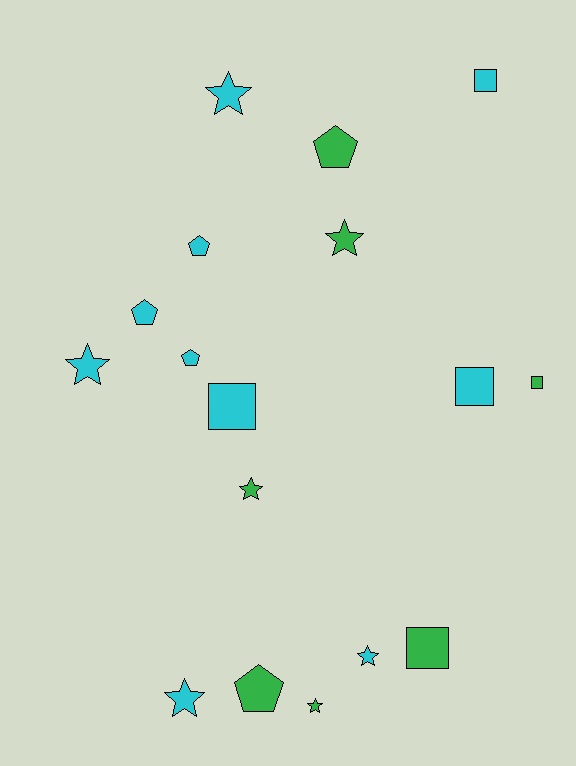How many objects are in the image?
There are 17 objects.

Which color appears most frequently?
Cyan, with 10 objects.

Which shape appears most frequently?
Star, with 7 objects.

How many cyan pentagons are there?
There are 3 cyan pentagons.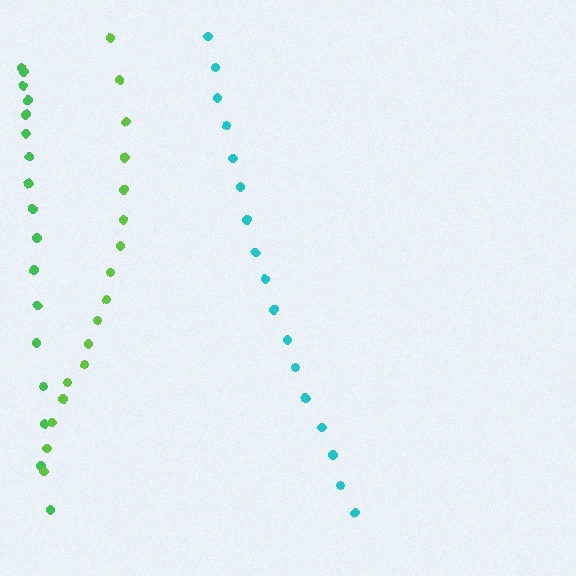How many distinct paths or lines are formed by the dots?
There are 3 distinct paths.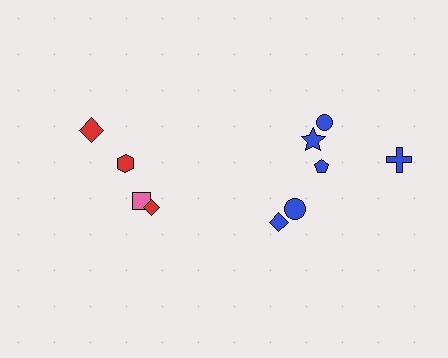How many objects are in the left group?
There are 4 objects.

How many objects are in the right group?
There are 6 objects.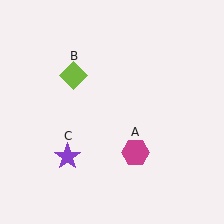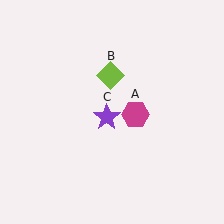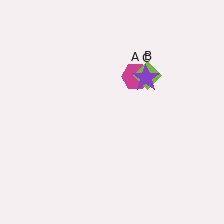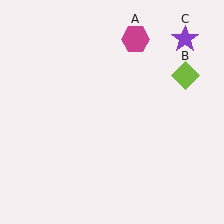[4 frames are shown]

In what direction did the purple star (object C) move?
The purple star (object C) moved up and to the right.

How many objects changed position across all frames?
3 objects changed position: magenta hexagon (object A), lime diamond (object B), purple star (object C).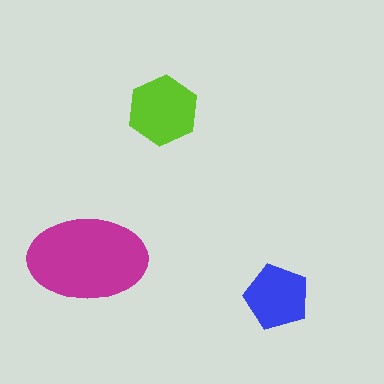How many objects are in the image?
There are 3 objects in the image.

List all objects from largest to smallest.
The magenta ellipse, the lime hexagon, the blue pentagon.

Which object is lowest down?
The blue pentagon is bottommost.